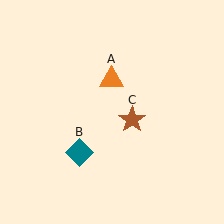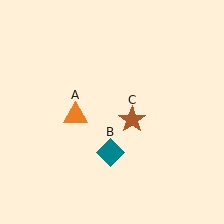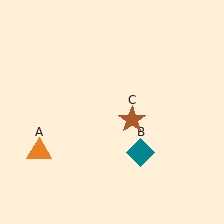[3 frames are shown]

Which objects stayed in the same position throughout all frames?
Brown star (object C) remained stationary.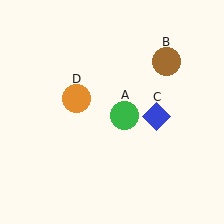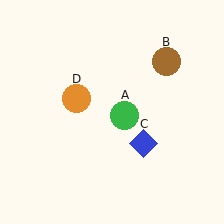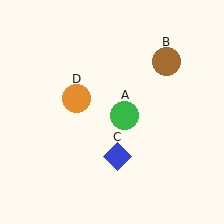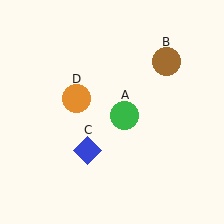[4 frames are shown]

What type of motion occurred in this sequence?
The blue diamond (object C) rotated clockwise around the center of the scene.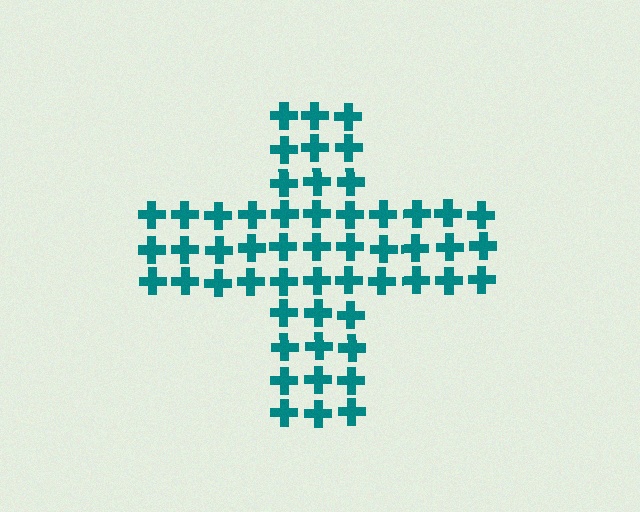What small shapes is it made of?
It is made of small crosses.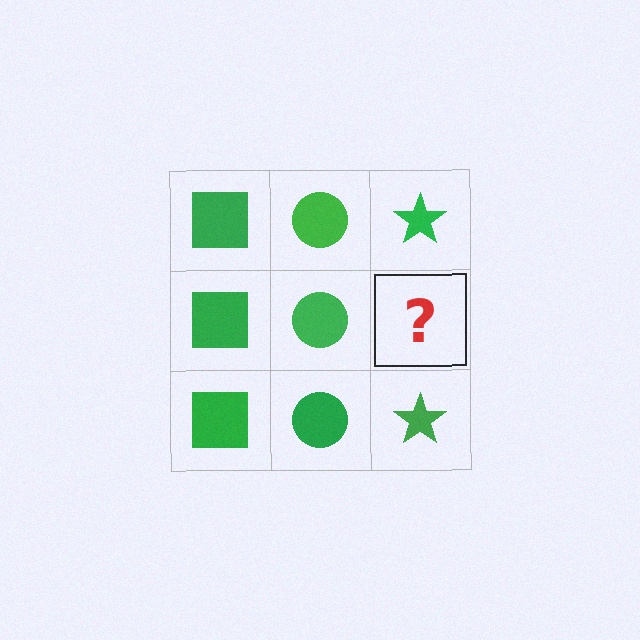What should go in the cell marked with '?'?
The missing cell should contain a green star.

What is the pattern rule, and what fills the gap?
The rule is that each column has a consistent shape. The gap should be filled with a green star.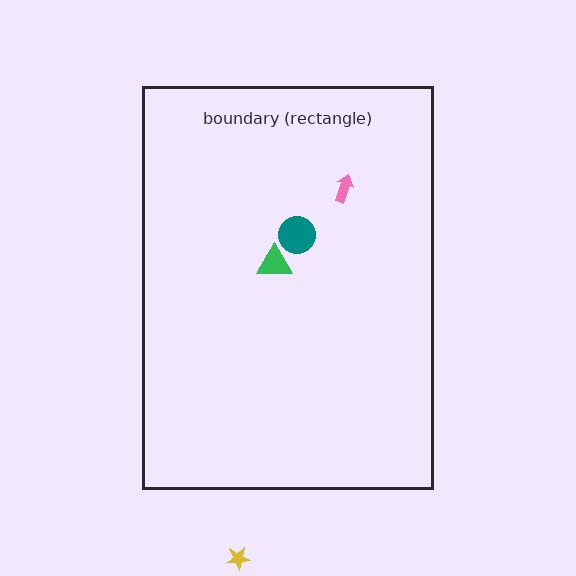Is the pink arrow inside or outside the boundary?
Inside.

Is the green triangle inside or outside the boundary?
Inside.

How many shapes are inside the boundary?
3 inside, 1 outside.